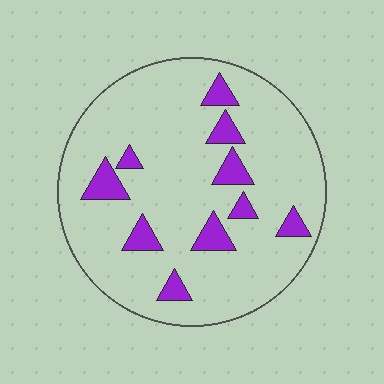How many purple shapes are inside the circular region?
10.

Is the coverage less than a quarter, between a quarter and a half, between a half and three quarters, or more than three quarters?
Less than a quarter.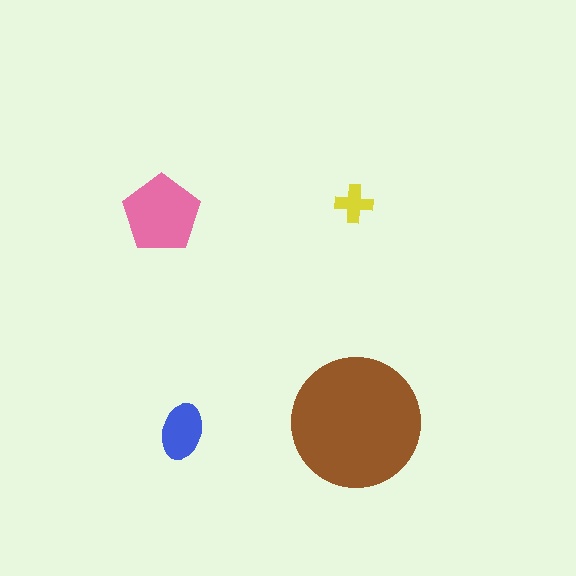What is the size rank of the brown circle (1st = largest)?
1st.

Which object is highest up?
The yellow cross is topmost.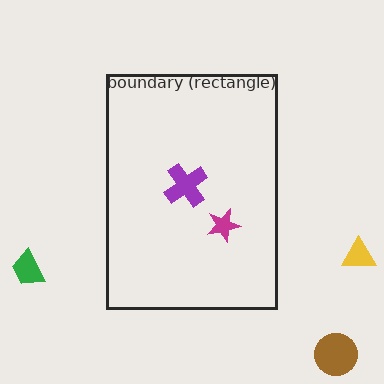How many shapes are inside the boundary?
2 inside, 3 outside.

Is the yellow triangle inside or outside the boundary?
Outside.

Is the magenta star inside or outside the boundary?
Inside.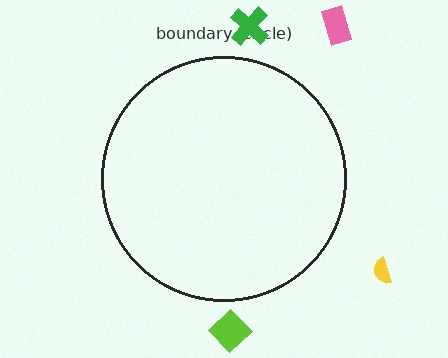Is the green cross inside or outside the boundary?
Outside.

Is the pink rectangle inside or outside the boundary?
Outside.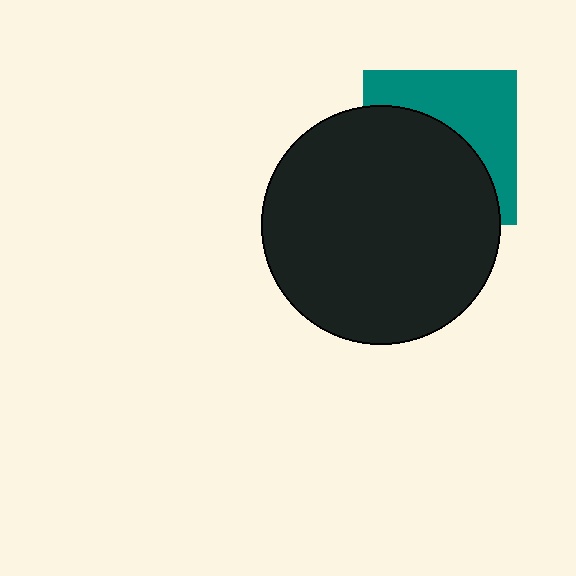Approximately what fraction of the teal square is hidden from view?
Roughly 56% of the teal square is hidden behind the black circle.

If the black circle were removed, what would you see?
You would see the complete teal square.